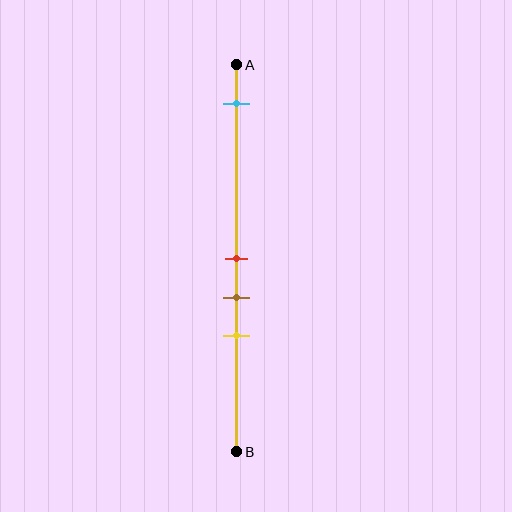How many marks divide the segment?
There are 4 marks dividing the segment.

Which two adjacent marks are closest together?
The red and brown marks are the closest adjacent pair.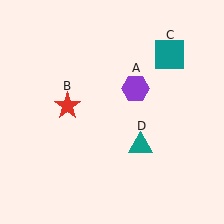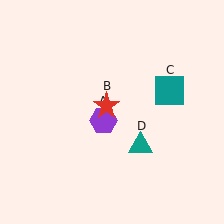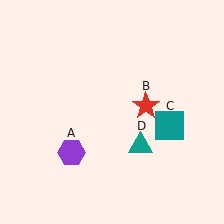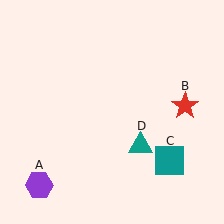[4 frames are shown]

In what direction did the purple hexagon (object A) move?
The purple hexagon (object A) moved down and to the left.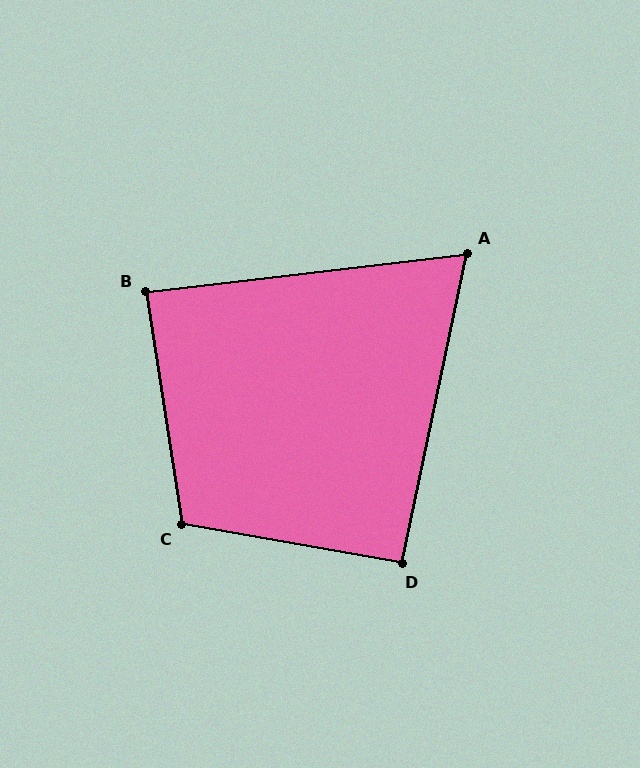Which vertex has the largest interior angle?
C, at approximately 109 degrees.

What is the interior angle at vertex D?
Approximately 92 degrees (approximately right).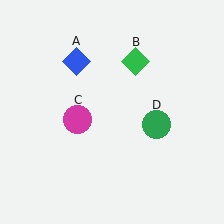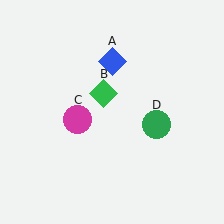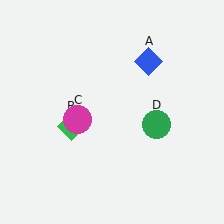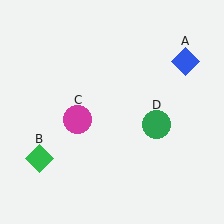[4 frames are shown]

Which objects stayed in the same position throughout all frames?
Magenta circle (object C) and green circle (object D) remained stationary.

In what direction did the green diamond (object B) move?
The green diamond (object B) moved down and to the left.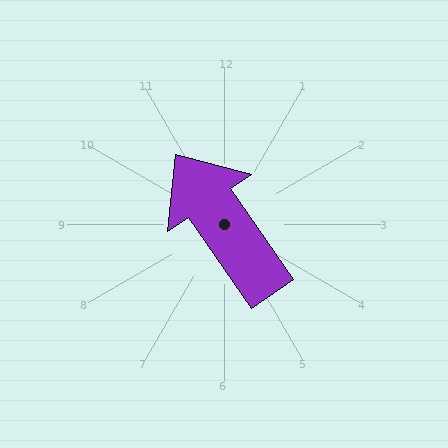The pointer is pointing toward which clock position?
Roughly 11 o'clock.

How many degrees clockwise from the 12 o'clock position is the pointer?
Approximately 325 degrees.